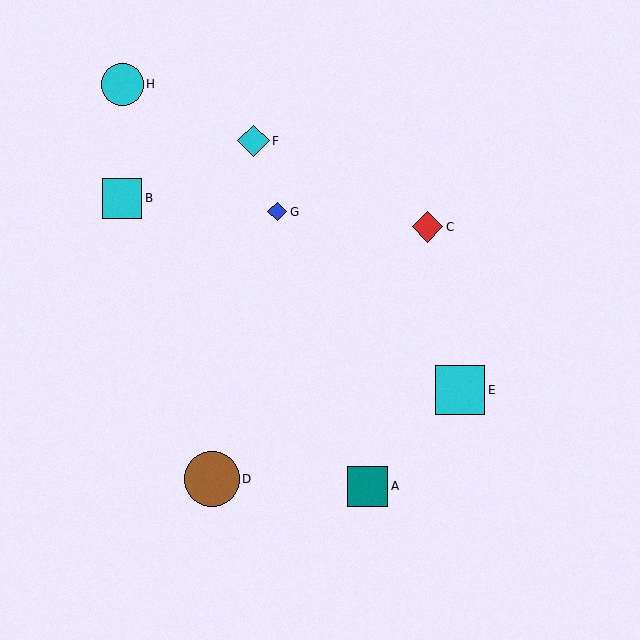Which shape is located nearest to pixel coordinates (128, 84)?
The cyan circle (labeled H) at (122, 84) is nearest to that location.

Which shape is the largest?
The brown circle (labeled D) is the largest.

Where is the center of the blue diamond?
The center of the blue diamond is at (277, 212).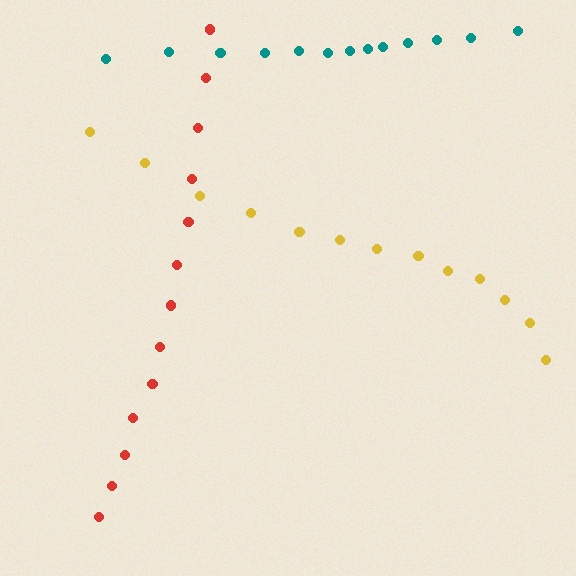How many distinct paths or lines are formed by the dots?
There are 3 distinct paths.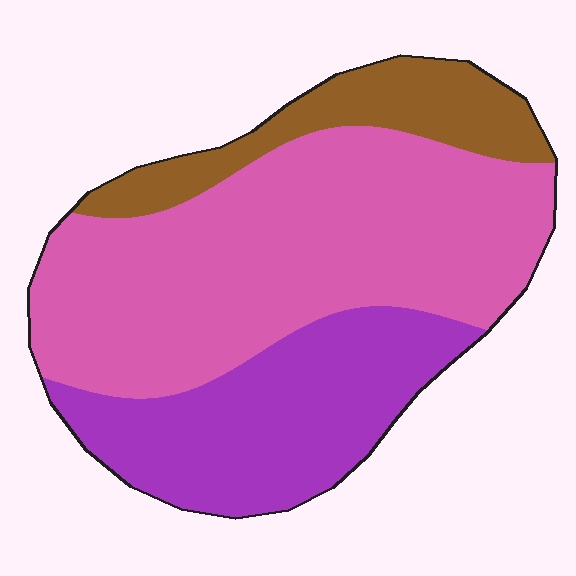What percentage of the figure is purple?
Purple takes up between a quarter and a half of the figure.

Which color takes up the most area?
Pink, at roughly 55%.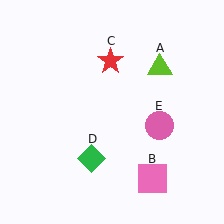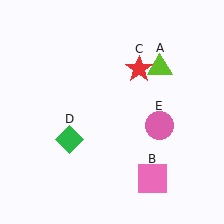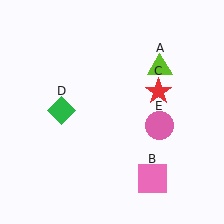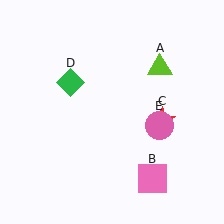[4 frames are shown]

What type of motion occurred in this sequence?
The red star (object C), green diamond (object D) rotated clockwise around the center of the scene.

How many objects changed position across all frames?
2 objects changed position: red star (object C), green diamond (object D).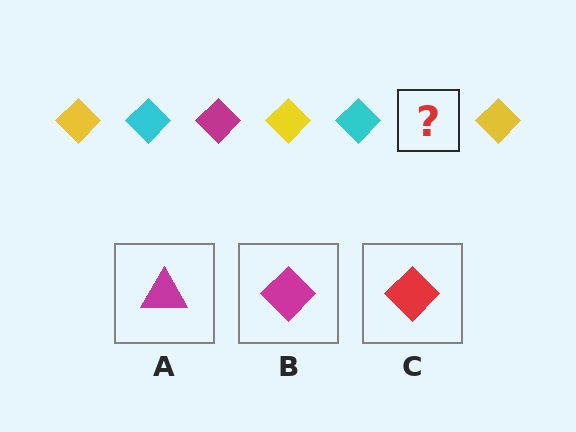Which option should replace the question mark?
Option B.